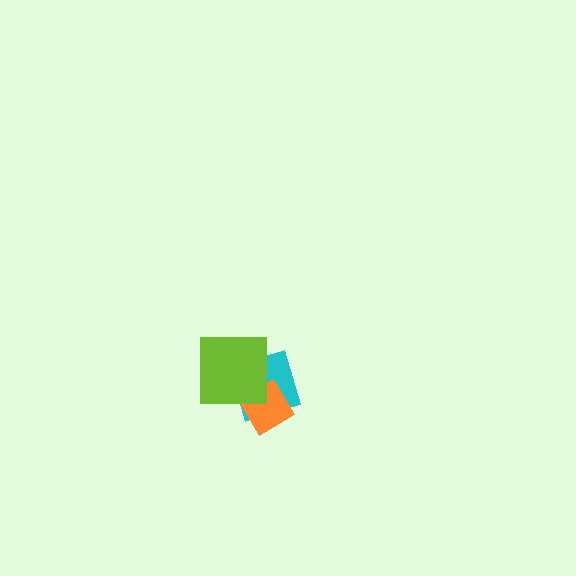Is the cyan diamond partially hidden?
Yes, it is partially covered by another shape.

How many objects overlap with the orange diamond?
2 objects overlap with the orange diamond.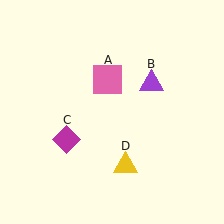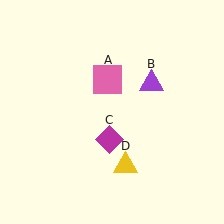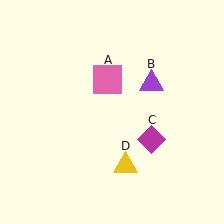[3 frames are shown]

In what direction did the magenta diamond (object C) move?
The magenta diamond (object C) moved right.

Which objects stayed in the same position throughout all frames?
Pink square (object A) and purple triangle (object B) and yellow triangle (object D) remained stationary.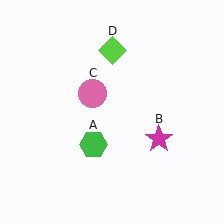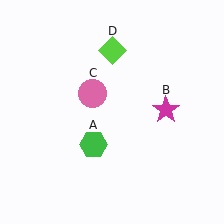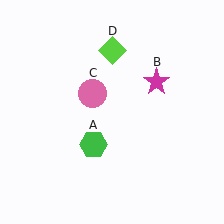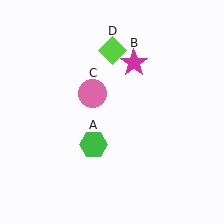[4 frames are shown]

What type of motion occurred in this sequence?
The magenta star (object B) rotated counterclockwise around the center of the scene.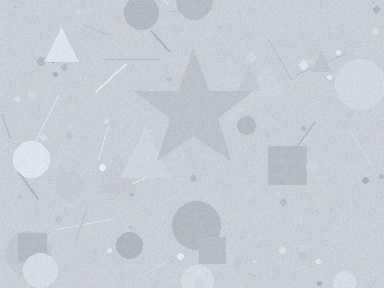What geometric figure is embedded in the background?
A star is embedded in the background.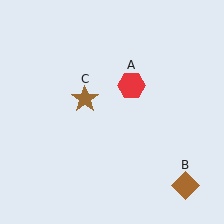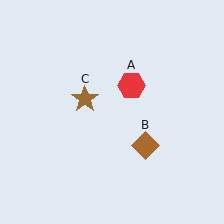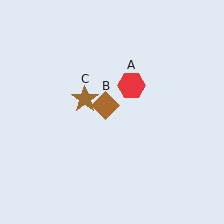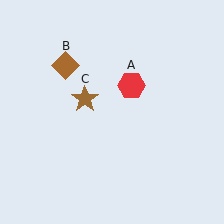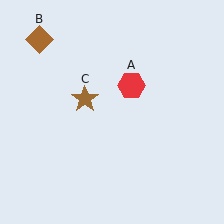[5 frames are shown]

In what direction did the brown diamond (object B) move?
The brown diamond (object B) moved up and to the left.